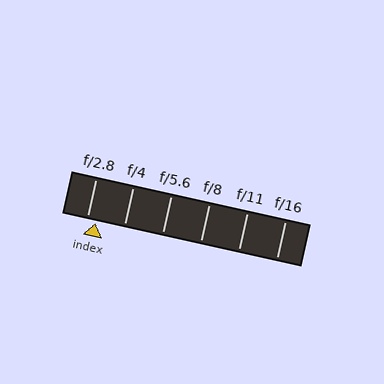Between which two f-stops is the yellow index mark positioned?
The index mark is between f/2.8 and f/4.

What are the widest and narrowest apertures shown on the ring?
The widest aperture shown is f/2.8 and the narrowest is f/16.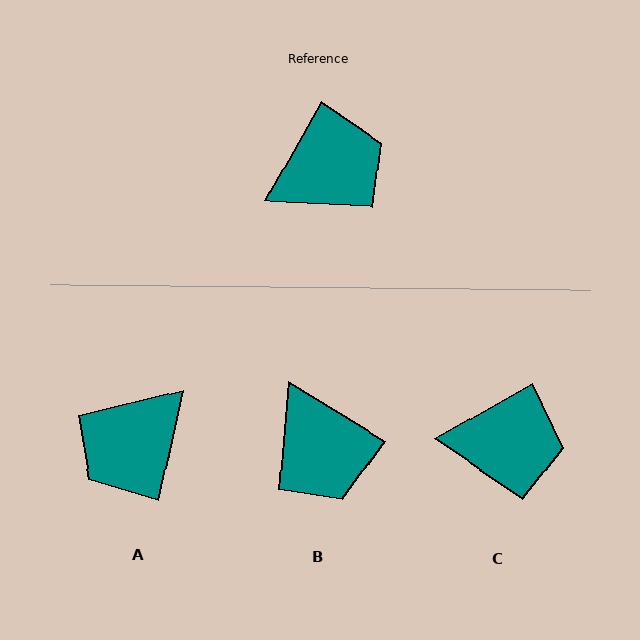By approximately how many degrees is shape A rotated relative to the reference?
Approximately 163 degrees clockwise.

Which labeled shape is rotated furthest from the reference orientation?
A, about 163 degrees away.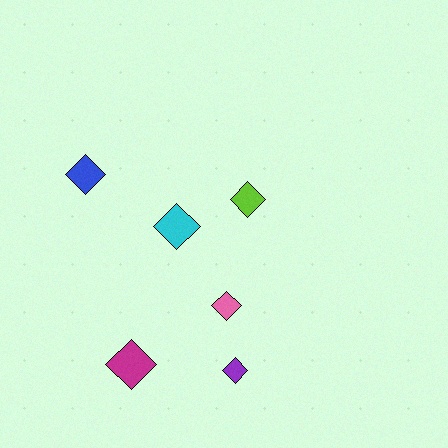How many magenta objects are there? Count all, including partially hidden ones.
There is 1 magenta object.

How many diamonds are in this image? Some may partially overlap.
There are 6 diamonds.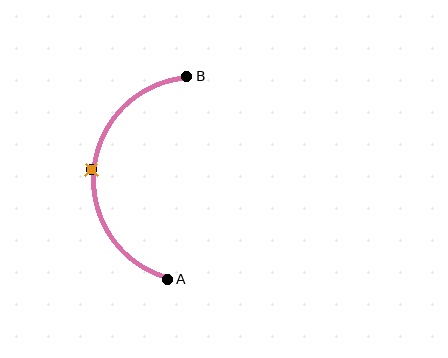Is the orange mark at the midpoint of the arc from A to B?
Yes. The orange mark lies on the arc at equal arc-length from both A and B — it is the arc midpoint.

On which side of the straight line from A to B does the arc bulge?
The arc bulges to the left of the straight line connecting A and B.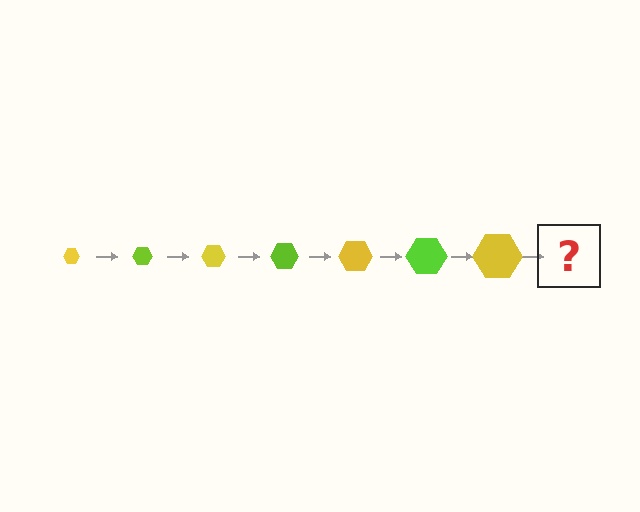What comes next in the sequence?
The next element should be a lime hexagon, larger than the previous one.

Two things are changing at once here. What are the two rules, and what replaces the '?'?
The two rules are that the hexagon grows larger each step and the color cycles through yellow and lime. The '?' should be a lime hexagon, larger than the previous one.